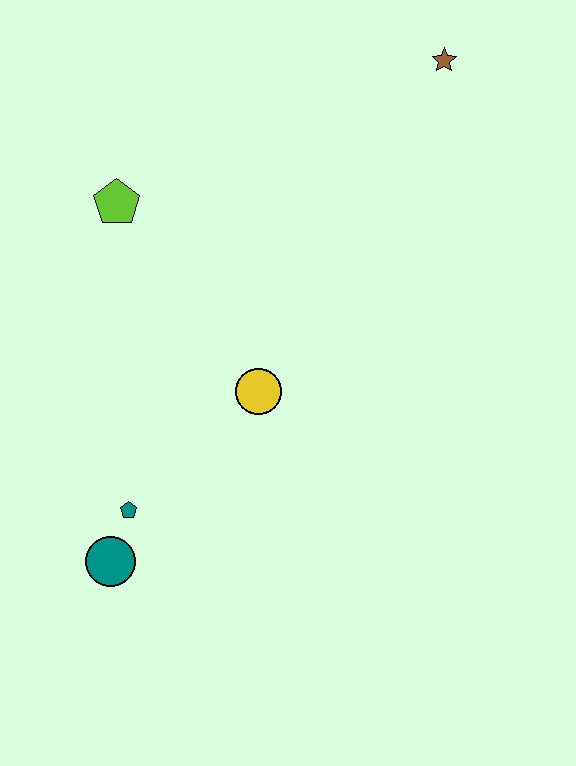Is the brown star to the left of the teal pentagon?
No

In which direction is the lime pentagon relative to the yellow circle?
The lime pentagon is above the yellow circle.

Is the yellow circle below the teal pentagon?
No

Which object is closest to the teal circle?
The teal pentagon is closest to the teal circle.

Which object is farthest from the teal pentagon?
The brown star is farthest from the teal pentagon.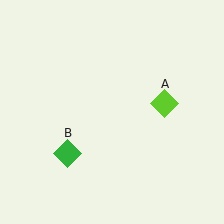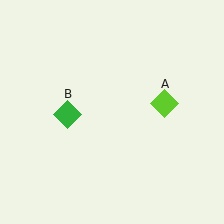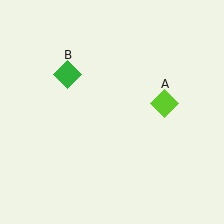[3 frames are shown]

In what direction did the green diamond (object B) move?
The green diamond (object B) moved up.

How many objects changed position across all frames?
1 object changed position: green diamond (object B).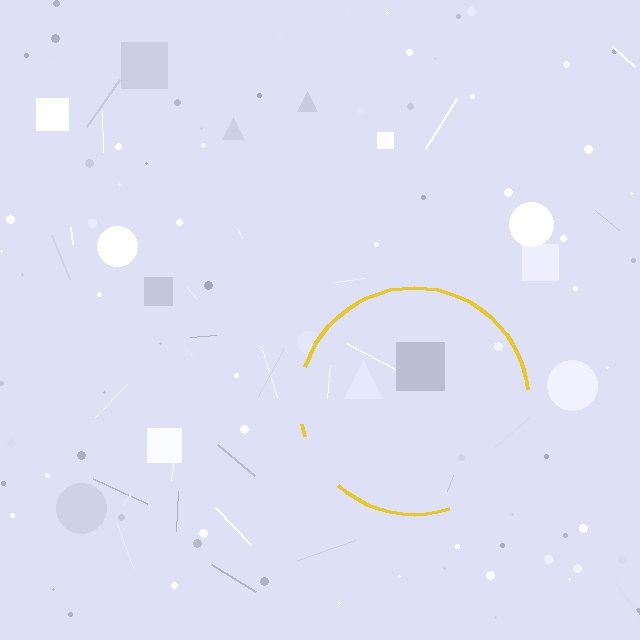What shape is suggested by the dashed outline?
The dashed outline suggests a circle.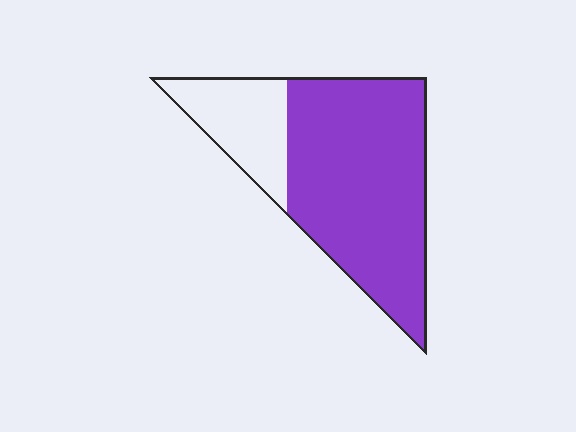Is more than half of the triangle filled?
Yes.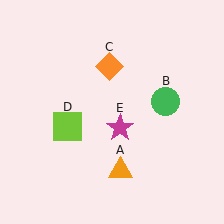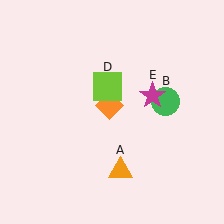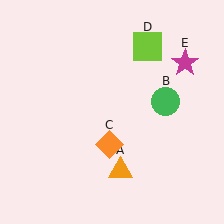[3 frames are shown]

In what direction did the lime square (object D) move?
The lime square (object D) moved up and to the right.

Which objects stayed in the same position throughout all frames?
Orange triangle (object A) and green circle (object B) remained stationary.